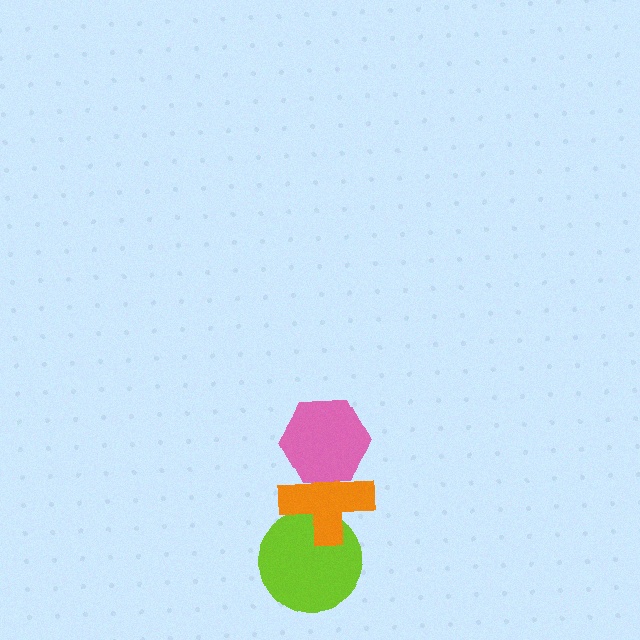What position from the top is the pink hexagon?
The pink hexagon is 1st from the top.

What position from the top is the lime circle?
The lime circle is 3rd from the top.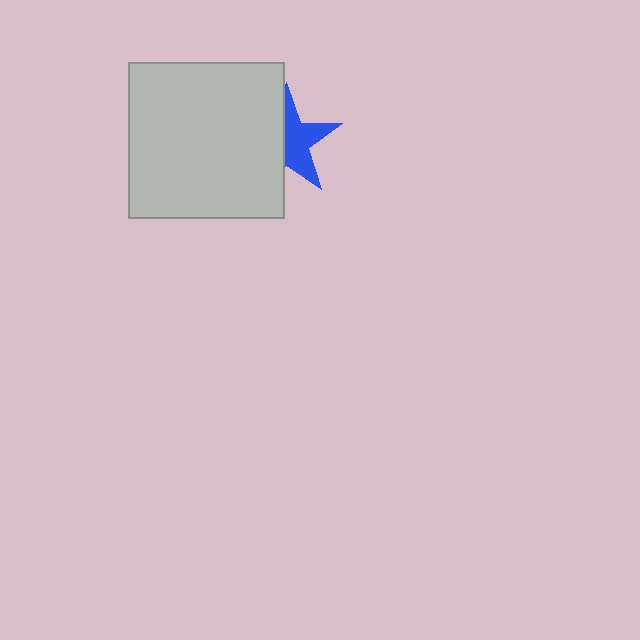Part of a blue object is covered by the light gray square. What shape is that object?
It is a star.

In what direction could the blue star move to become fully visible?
The blue star could move right. That would shift it out from behind the light gray square entirely.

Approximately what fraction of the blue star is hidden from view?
Roughly 49% of the blue star is hidden behind the light gray square.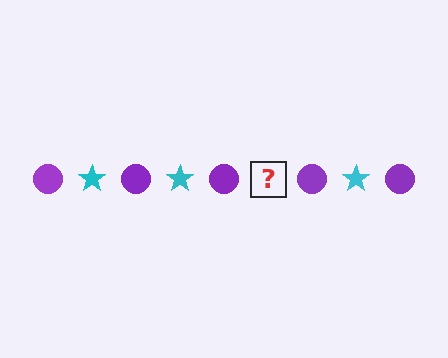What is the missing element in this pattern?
The missing element is a cyan star.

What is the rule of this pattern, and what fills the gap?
The rule is that the pattern alternates between purple circle and cyan star. The gap should be filled with a cyan star.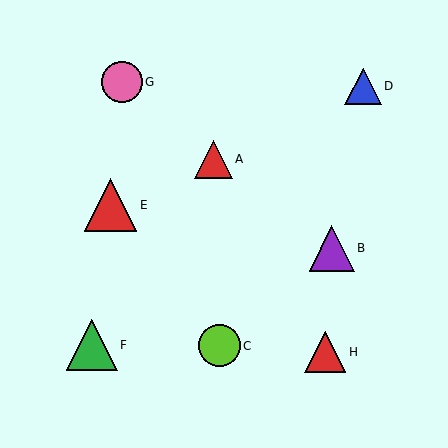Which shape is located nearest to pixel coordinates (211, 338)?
The lime circle (labeled C) at (219, 346) is nearest to that location.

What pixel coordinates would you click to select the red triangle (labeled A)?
Click at (213, 159) to select the red triangle A.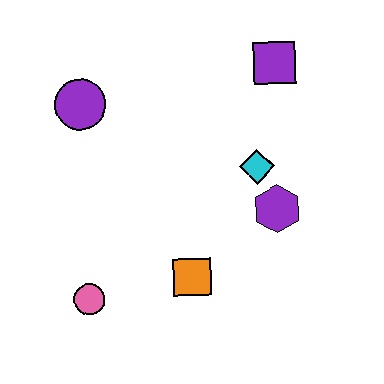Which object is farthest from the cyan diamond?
The pink circle is farthest from the cyan diamond.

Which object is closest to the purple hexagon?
The cyan diamond is closest to the purple hexagon.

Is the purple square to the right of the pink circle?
Yes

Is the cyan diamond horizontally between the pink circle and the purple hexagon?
Yes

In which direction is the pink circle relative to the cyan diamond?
The pink circle is to the left of the cyan diamond.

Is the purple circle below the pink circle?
No